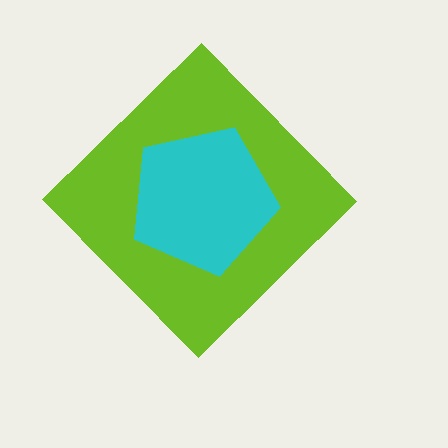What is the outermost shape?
The lime diamond.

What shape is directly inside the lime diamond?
The cyan pentagon.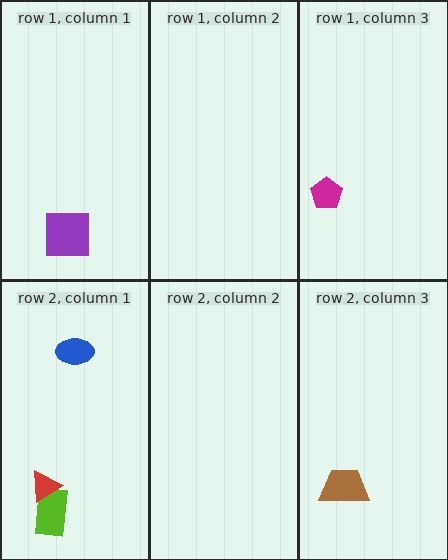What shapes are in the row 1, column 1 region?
The purple square.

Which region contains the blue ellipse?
The row 2, column 1 region.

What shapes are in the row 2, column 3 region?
The brown trapezoid.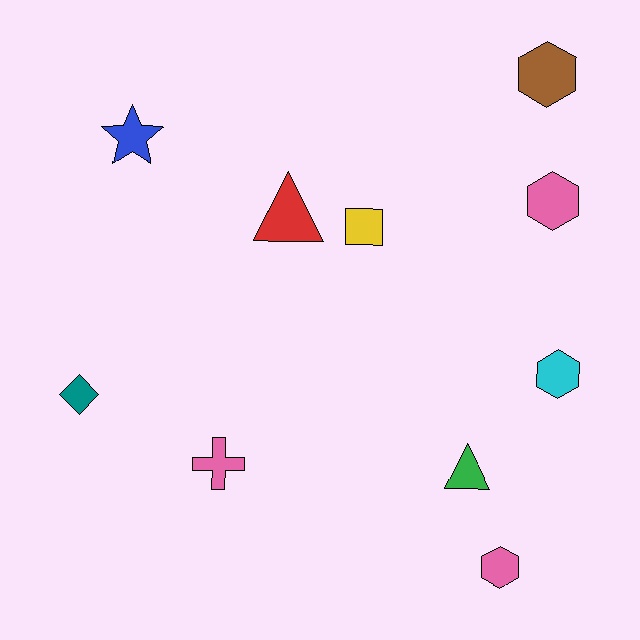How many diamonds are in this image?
There is 1 diamond.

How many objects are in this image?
There are 10 objects.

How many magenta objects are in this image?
There are no magenta objects.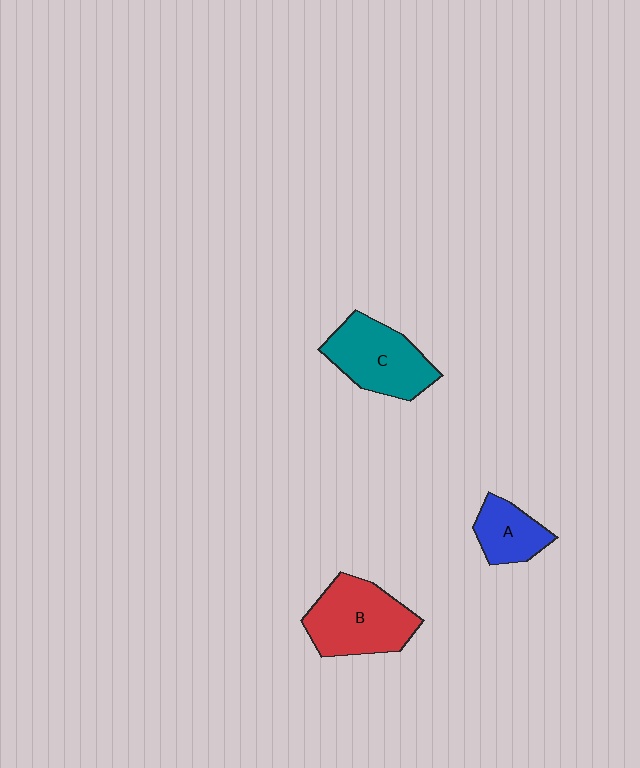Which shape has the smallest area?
Shape A (blue).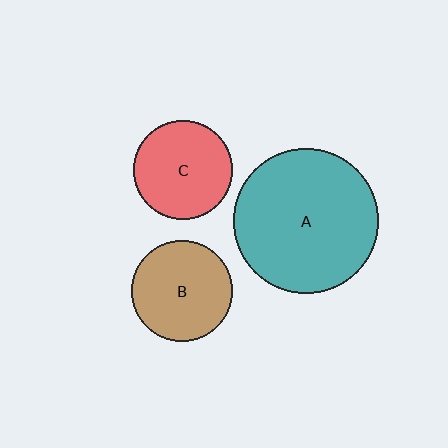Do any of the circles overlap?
No, none of the circles overlap.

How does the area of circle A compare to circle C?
Approximately 2.1 times.